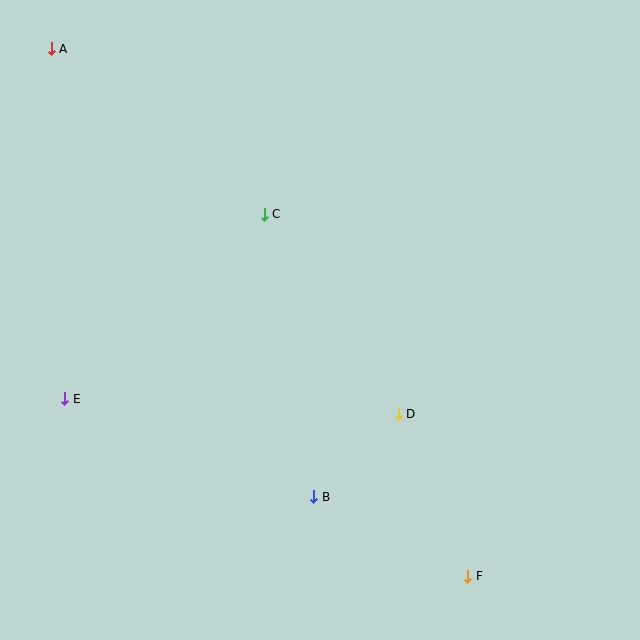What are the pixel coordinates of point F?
Point F is at (468, 576).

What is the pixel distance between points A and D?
The distance between A and D is 504 pixels.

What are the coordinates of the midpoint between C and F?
The midpoint between C and F is at (366, 395).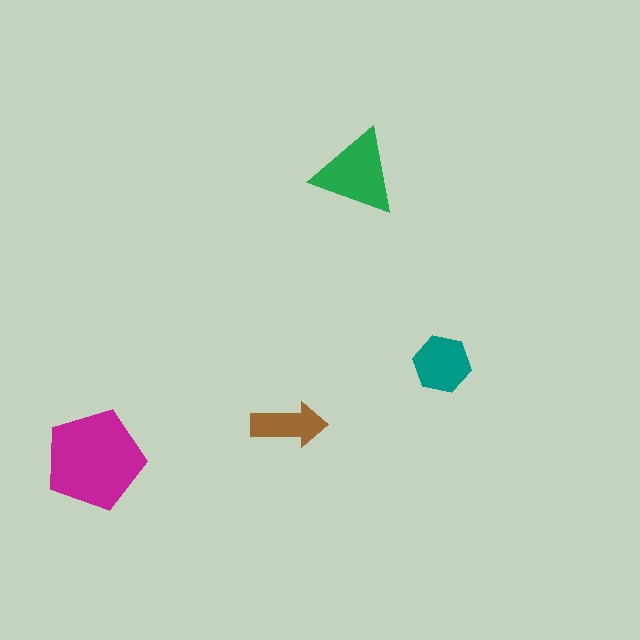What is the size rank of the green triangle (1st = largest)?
2nd.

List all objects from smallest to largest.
The brown arrow, the teal hexagon, the green triangle, the magenta pentagon.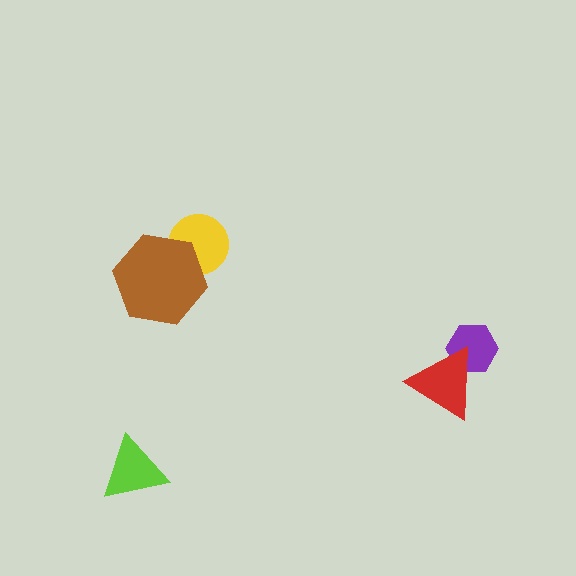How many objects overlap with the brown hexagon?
1 object overlaps with the brown hexagon.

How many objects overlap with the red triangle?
1 object overlaps with the red triangle.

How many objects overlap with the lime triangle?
0 objects overlap with the lime triangle.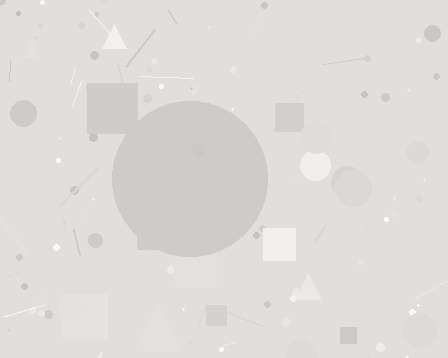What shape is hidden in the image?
A circle is hidden in the image.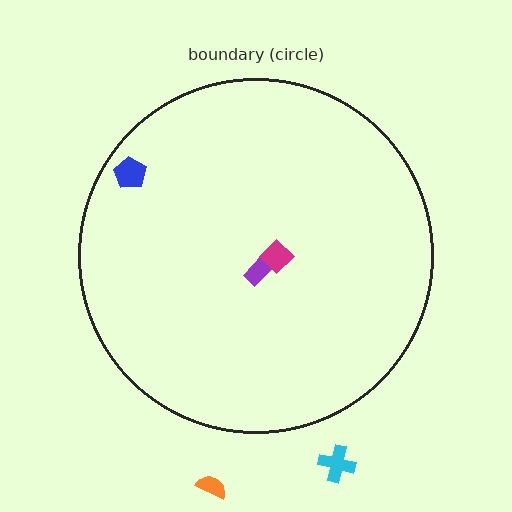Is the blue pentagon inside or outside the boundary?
Inside.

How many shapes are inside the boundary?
3 inside, 2 outside.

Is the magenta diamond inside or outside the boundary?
Inside.